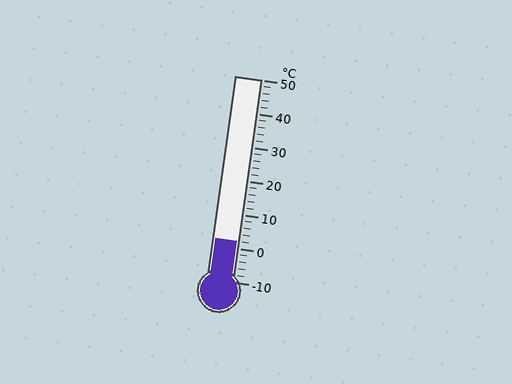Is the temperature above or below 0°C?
The temperature is above 0°C.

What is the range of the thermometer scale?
The thermometer scale ranges from -10°C to 50°C.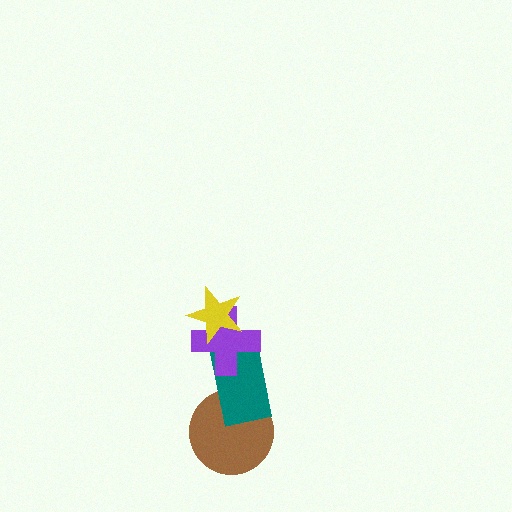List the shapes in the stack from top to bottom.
From top to bottom: the yellow star, the purple cross, the teal rectangle, the brown circle.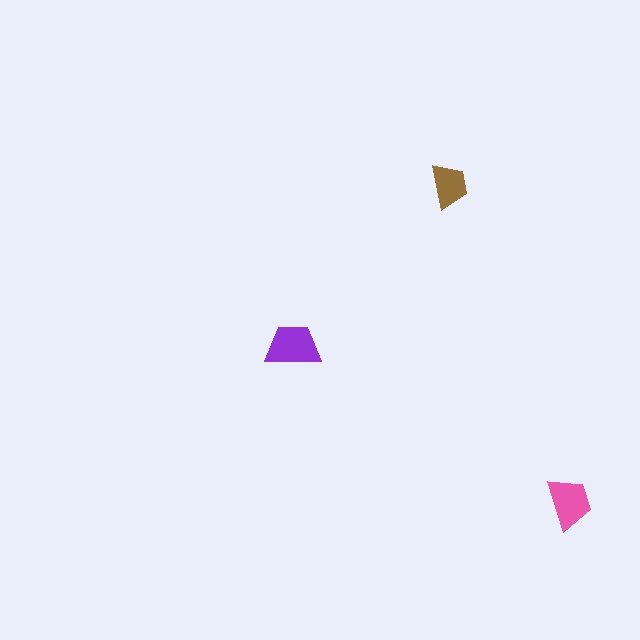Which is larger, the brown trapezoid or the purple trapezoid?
The purple one.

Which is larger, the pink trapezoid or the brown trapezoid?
The pink one.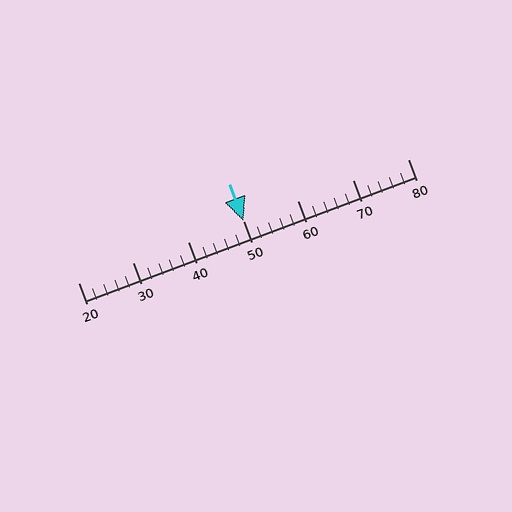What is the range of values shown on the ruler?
The ruler shows values from 20 to 80.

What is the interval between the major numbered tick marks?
The major tick marks are spaced 10 units apart.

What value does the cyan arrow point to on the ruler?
The cyan arrow points to approximately 50.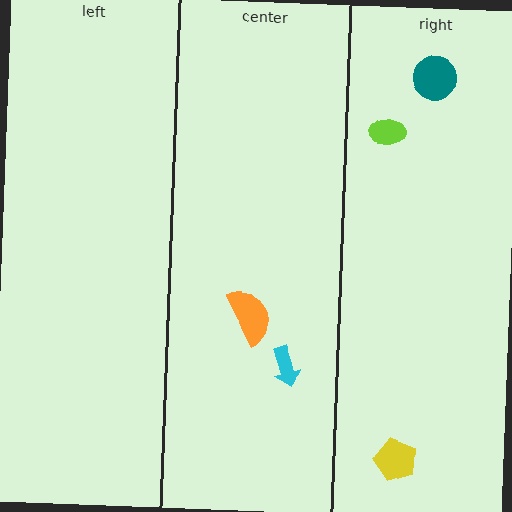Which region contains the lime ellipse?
The right region.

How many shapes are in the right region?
3.